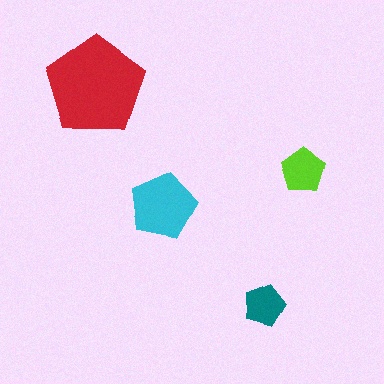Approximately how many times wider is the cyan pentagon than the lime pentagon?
About 1.5 times wider.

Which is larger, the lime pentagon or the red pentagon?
The red one.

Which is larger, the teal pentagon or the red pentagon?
The red one.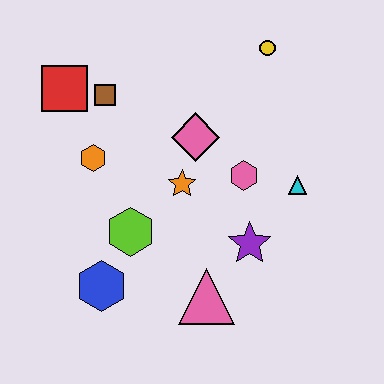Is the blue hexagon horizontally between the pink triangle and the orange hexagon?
Yes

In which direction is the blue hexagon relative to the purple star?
The blue hexagon is to the left of the purple star.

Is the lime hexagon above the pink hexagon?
No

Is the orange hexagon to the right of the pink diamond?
No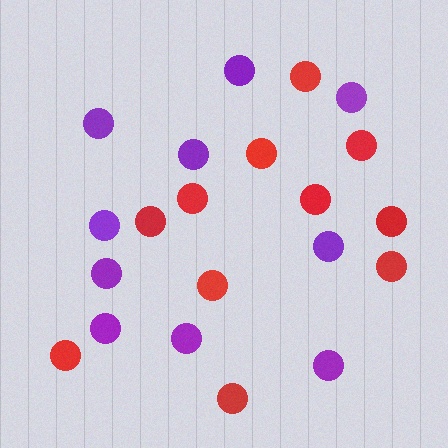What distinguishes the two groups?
There are 2 groups: one group of red circles (11) and one group of purple circles (10).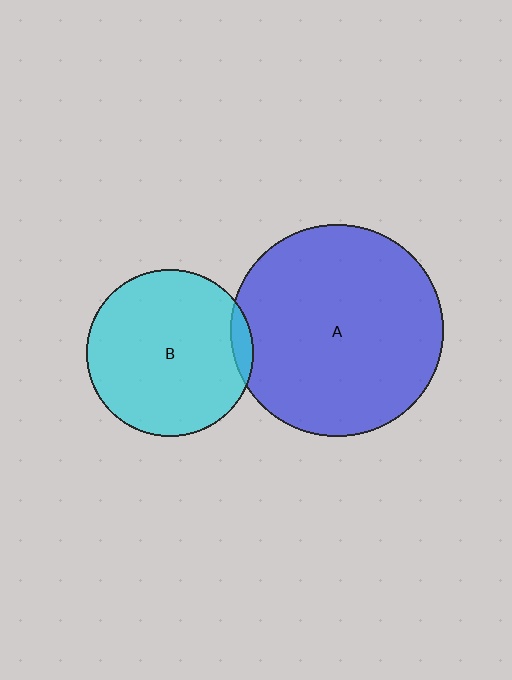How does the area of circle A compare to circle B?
Approximately 1.6 times.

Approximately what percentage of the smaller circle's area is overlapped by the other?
Approximately 5%.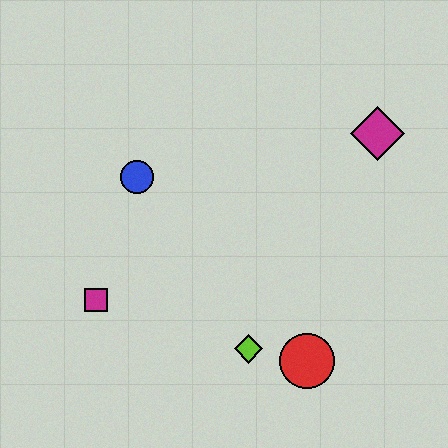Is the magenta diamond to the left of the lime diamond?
No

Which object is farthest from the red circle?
The blue circle is farthest from the red circle.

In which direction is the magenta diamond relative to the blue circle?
The magenta diamond is to the right of the blue circle.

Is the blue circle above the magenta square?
Yes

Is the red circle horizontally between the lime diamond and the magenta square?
No